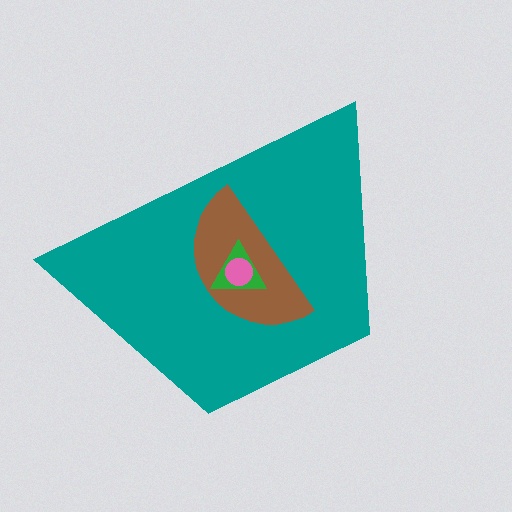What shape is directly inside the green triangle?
The pink circle.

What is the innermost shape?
The pink circle.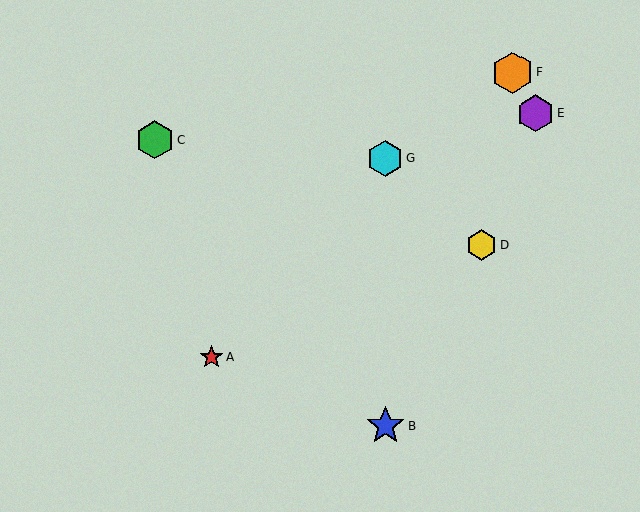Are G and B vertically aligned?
Yes, both are at x≈385.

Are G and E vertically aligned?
No, G is at x≈385 and E is at x≈535.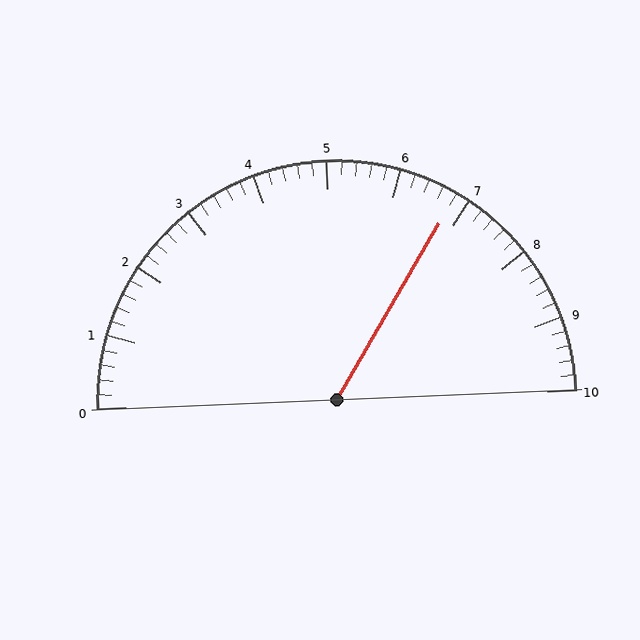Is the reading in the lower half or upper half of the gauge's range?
The reading is in the upper half of the range (0 to 10).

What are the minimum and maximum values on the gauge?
The gauge ranges from 0 to 10.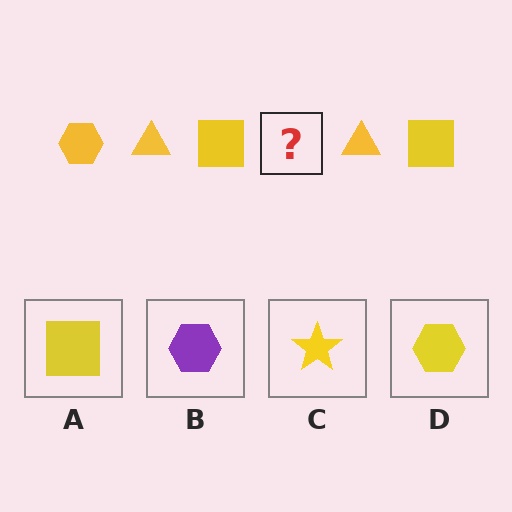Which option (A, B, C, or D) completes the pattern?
D.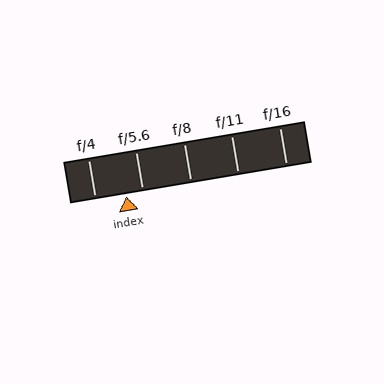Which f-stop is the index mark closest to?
The index mark is closest to f/5.6.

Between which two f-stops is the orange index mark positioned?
The index mark is between f/4 and f/5.6.